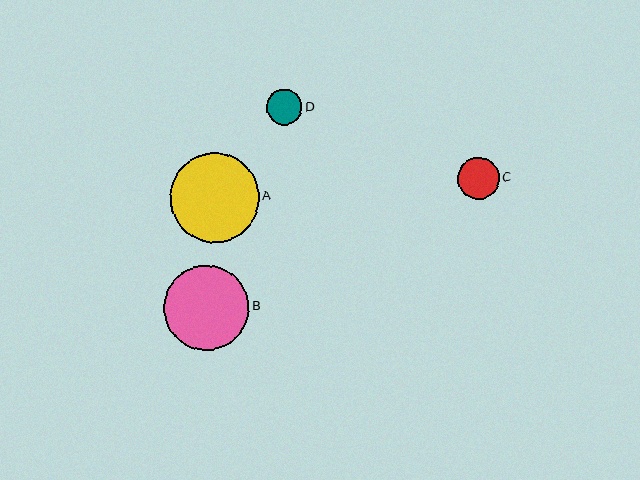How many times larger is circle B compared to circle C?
Circle B is approximately 2.0 times the size of circle C.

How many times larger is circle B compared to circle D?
Circle B is approximately 2.4 times the size of circle D.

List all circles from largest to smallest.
From largest to smallest: A, B, C, D.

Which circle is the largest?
Circle A is the largest with a size of approximately 89 pixels.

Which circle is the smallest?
Circle D is the smallest with a size of approximately 35 pixels.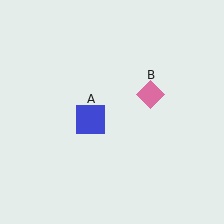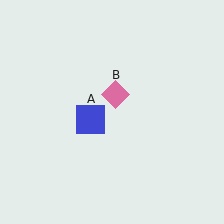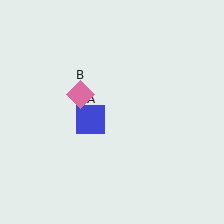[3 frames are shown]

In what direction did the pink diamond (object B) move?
The pink diamond (object B) moved left.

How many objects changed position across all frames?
1 object changed position: pink diamond (object B).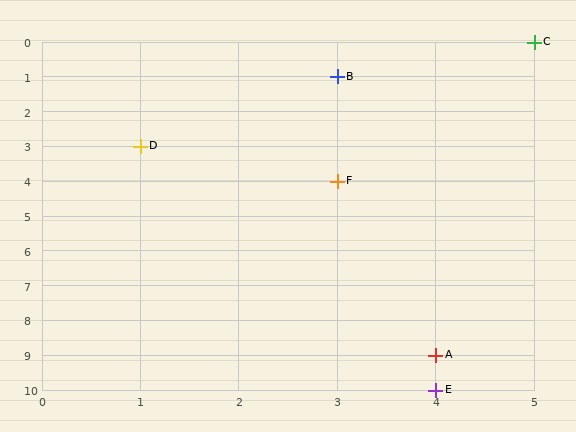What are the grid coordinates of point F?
Point F is at grid coordinates (3, 4).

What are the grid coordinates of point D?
Point D is at grid coordinates (1, 3).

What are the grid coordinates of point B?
Point B is at grid coordinates (3, 1).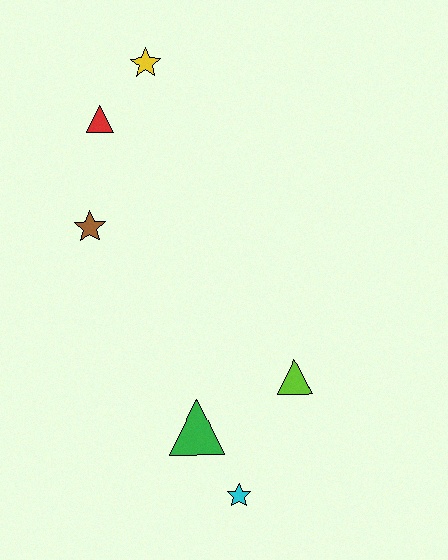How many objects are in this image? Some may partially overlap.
There are 6 objects.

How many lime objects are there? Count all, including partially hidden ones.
There is 1 lime object.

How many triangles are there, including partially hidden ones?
There are 3 triangles.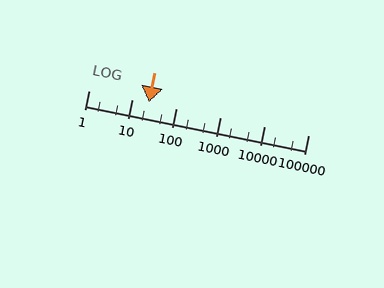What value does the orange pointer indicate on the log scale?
The pointer indicates approximately 23.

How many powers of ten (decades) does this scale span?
The scale spans 5 decades, from 1 to 100000.